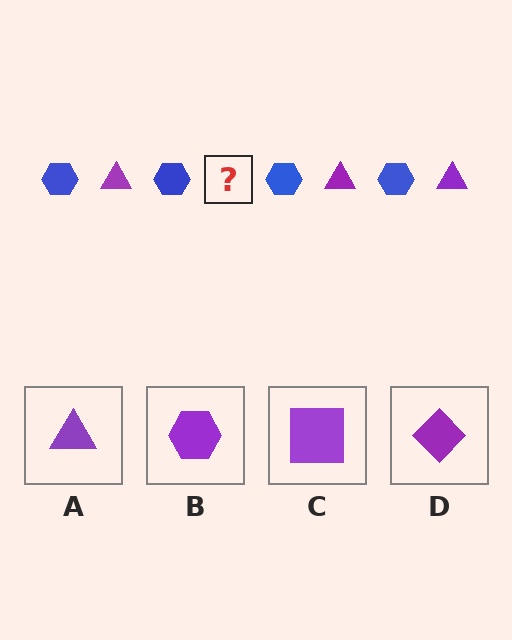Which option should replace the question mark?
Option A.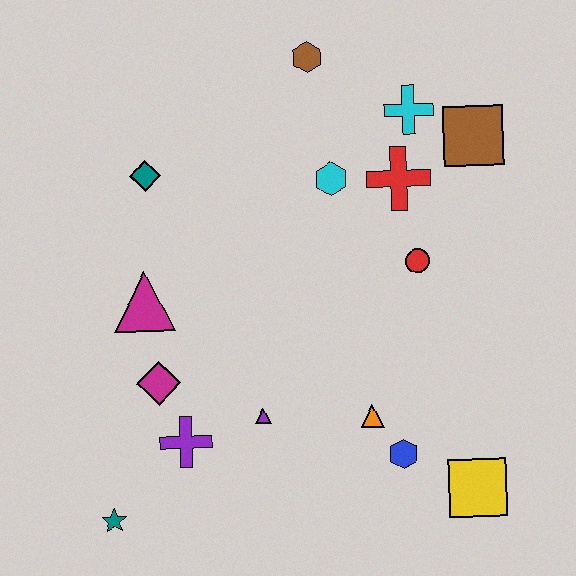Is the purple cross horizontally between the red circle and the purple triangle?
No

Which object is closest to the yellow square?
The blue hexagon is closest to the yellow square.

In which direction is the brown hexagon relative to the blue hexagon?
The brown hexagon is above the blue hexagon.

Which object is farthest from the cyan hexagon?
The teal star is farthest from the cyan hexagon.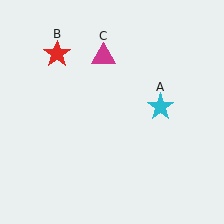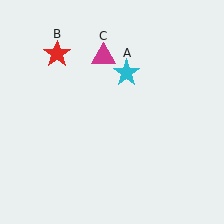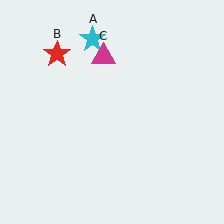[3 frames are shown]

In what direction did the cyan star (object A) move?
The cyan star (object A) moved up and to the left.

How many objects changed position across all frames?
1 object changed position: cyan star (object A).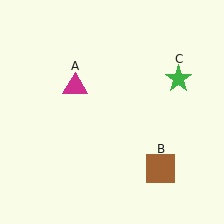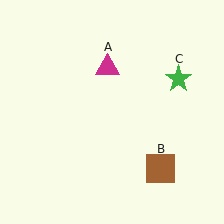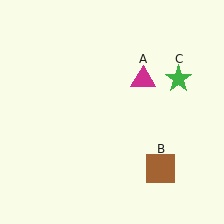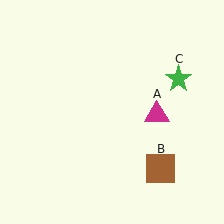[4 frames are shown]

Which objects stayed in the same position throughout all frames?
Brown square (object B) and green star (object C) remained stationary.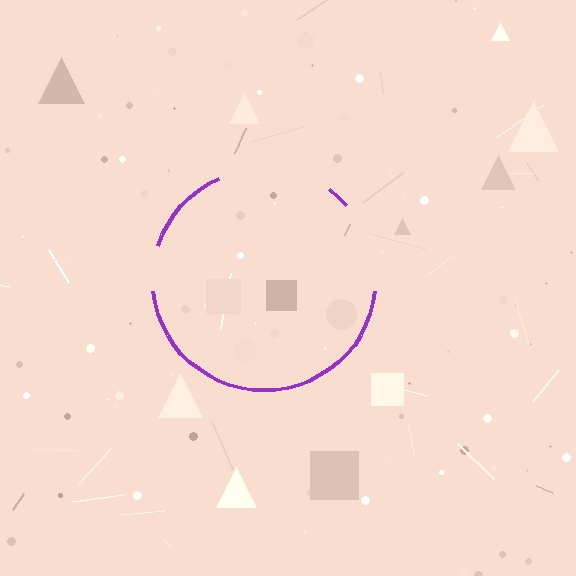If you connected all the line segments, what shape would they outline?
They would outline a circle.